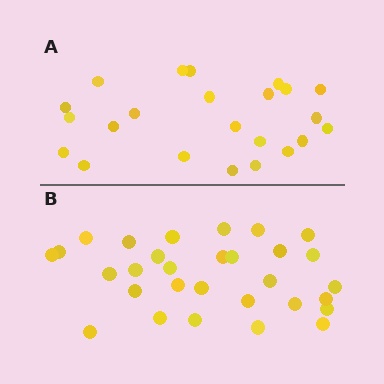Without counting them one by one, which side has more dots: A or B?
Region B (the bottom region) has more dots.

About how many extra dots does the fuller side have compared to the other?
Region B has roughly 8 or so more dots than region A.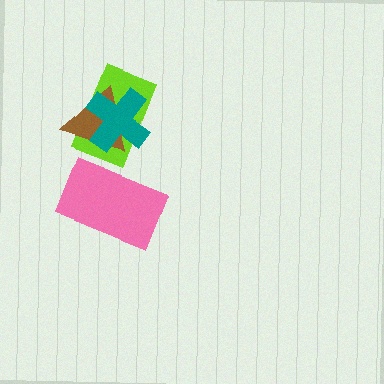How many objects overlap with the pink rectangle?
0 objects overlap with the pink rectangle.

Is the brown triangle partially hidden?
Yes, it is partially covered by another shape.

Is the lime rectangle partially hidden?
Yes, it is partially covered by another shape.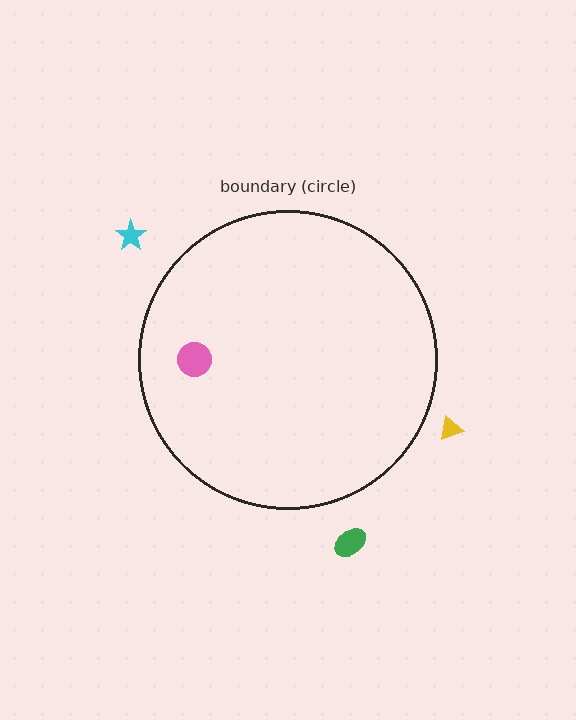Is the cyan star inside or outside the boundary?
Outside.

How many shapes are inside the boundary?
1 inside, 3 outside.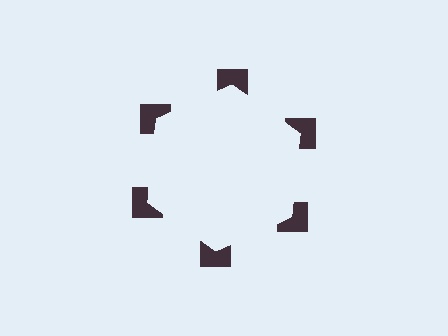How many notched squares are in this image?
There are 6 — one at each vertex of the illusory hexagon.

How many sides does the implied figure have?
6 sides.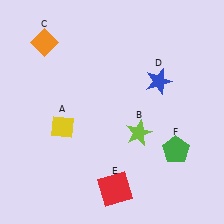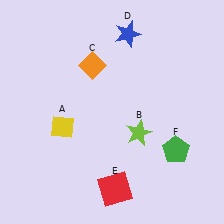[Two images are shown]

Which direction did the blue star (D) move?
The blue star (D) moved up.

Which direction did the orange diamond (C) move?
The orange diamond (C) moved right.